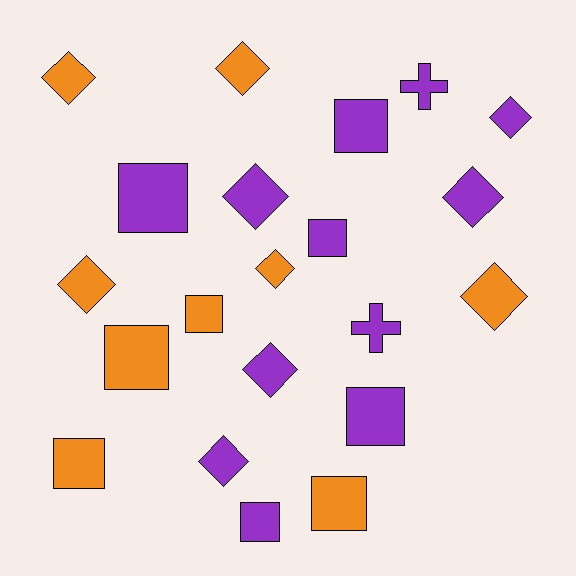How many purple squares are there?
There are 5 purple squares.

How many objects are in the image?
There are 21 objects.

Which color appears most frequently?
Purple, with 12 objects.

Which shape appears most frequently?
Diamond, with 10 objects.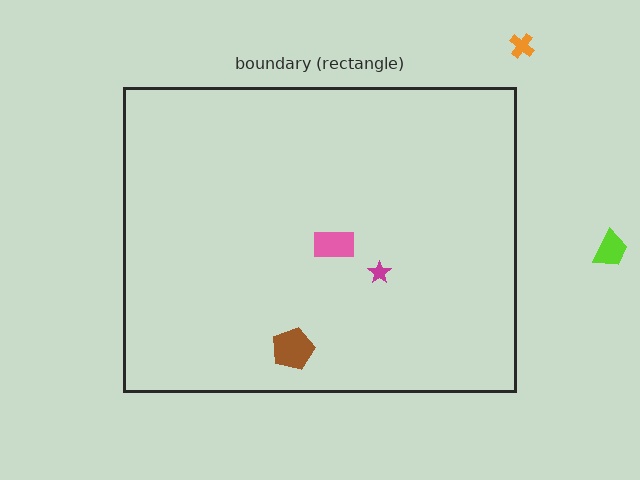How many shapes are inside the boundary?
3 inside, 2 outside.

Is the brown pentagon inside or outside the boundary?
Inside.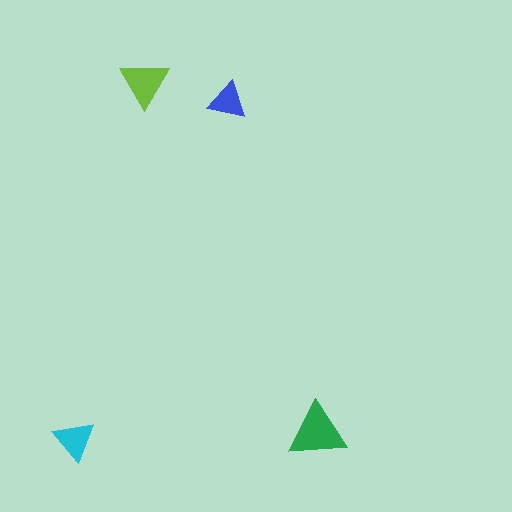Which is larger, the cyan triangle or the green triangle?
The green one.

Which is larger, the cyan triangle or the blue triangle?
The cyan one.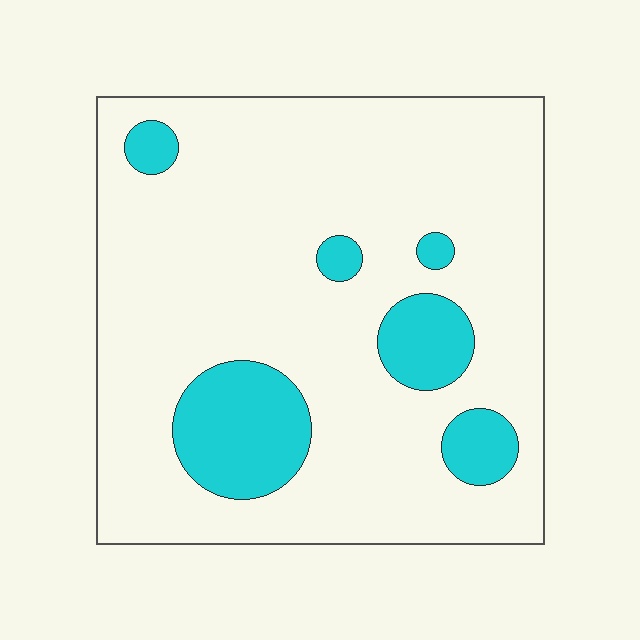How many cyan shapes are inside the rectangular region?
6.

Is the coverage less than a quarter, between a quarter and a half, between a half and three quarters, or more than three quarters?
Less than a quarter.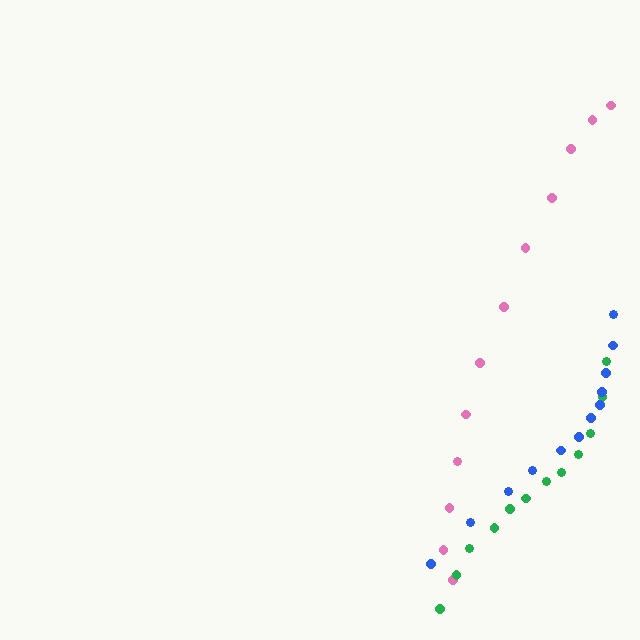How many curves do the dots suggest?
There are 3 distinct paths.